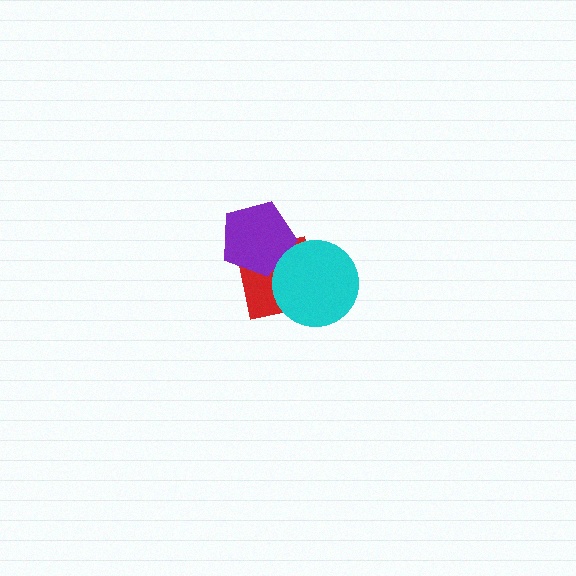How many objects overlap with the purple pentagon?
2 objects overlap with the purple pentagon.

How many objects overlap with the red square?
2 objects overlap with the red square.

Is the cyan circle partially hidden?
No, no other shape covers it.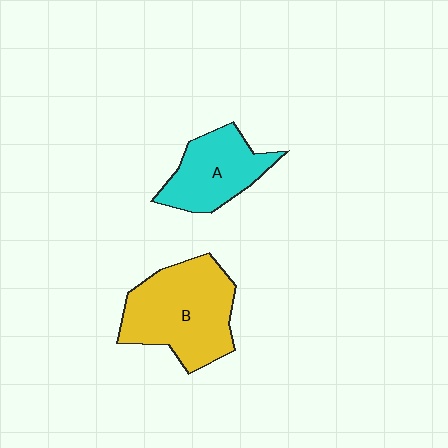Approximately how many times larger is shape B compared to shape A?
Approximately 1.5 times.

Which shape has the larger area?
Shape B (yellow).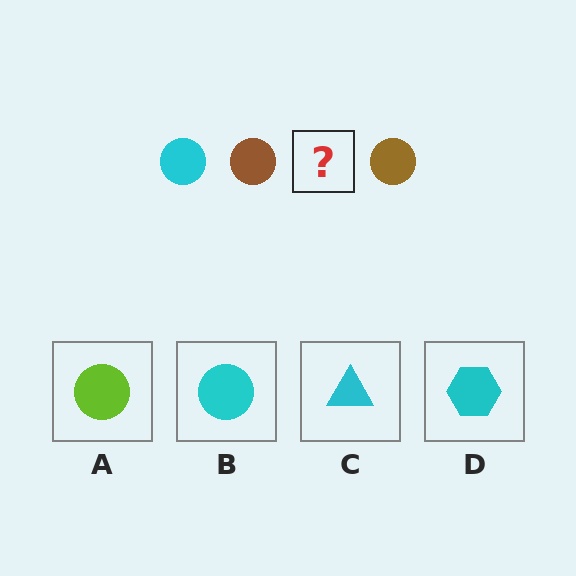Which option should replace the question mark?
Option B.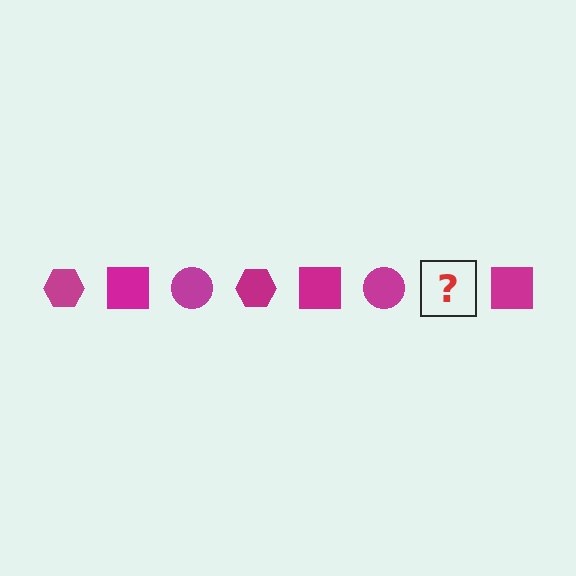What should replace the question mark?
The question mark should be replaced with a magenta hexagon.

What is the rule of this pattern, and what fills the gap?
The rule is that the pattern cycles through hexagon, square, circle shapes in magenta. The gap should be filled with a magenta hexagon.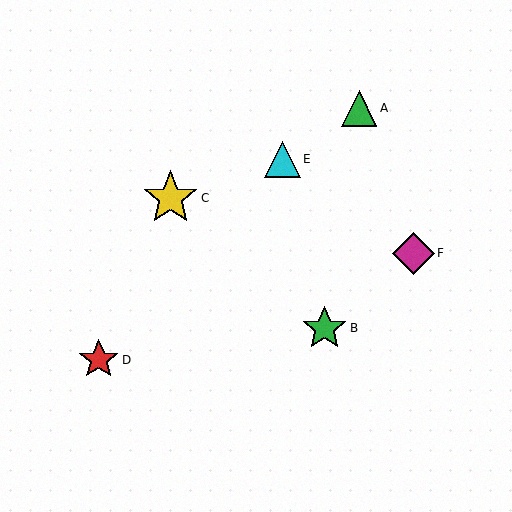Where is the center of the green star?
The center of the green star is at (325, 328).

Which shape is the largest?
The yellow star (labeled C) is the largest.